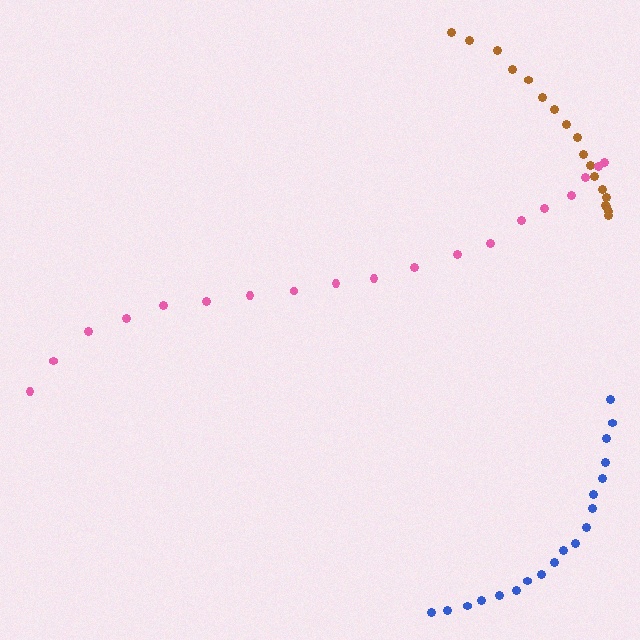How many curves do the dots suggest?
There are 3 distinct paths.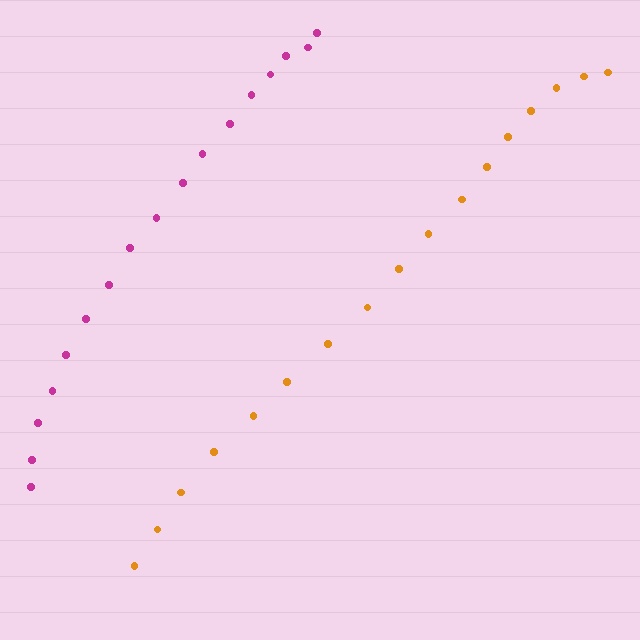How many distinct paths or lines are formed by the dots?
There are 2 distinct paths.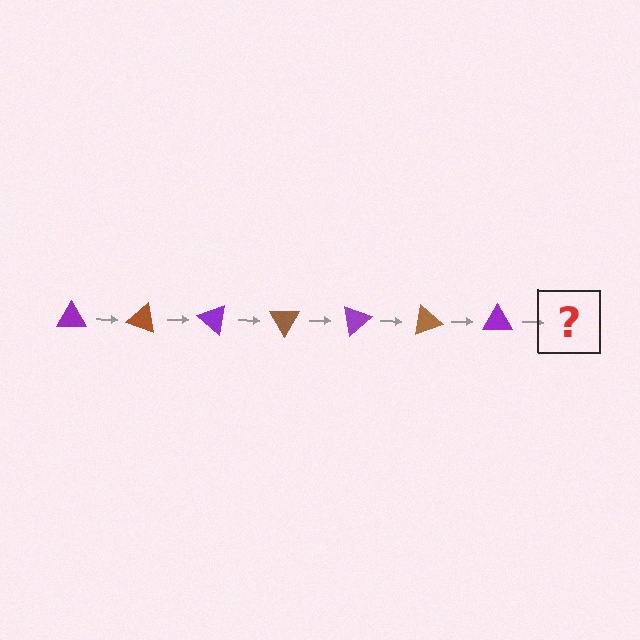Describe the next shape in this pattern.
It should be a brown triangle, rotated 140 degrees from the start.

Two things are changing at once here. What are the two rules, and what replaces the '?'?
The two rules are that it rotates 20 degrees each step and the color cycles through purple and brown. The '?' should be a brown triangle, rotated 140 degrees from the start.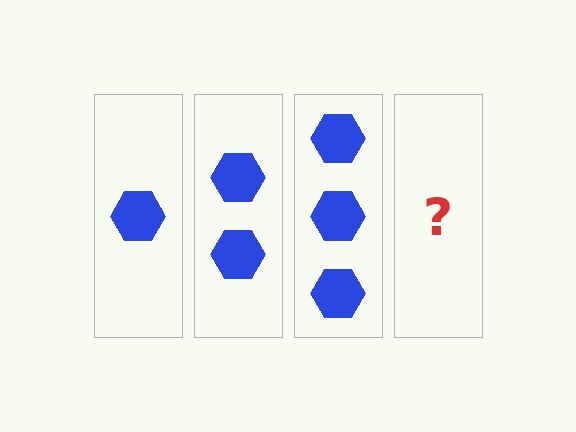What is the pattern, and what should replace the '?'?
The pattern is that each step adds one more hexagon. The '?' should be 4 hexagons.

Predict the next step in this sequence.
The next step is 4 hexagons.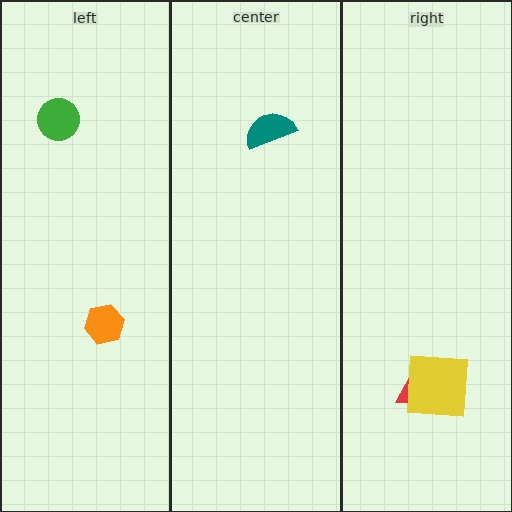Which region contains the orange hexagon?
The left region.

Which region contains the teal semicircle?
The center region.